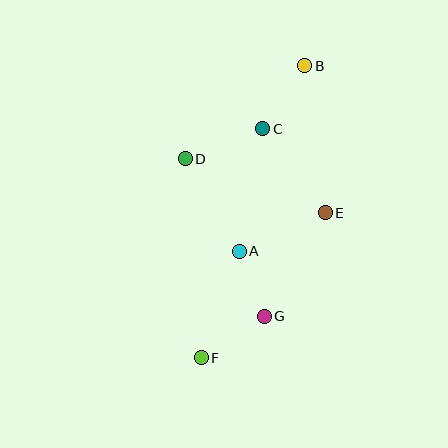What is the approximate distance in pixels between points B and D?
The distance between B and D is approximately 152 pixels.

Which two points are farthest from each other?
Points B and F are farthest from each other.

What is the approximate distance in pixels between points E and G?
The distance between E and G is approximately 120 pixels.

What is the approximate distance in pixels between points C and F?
The distance between C and F is approximately 237 pixels.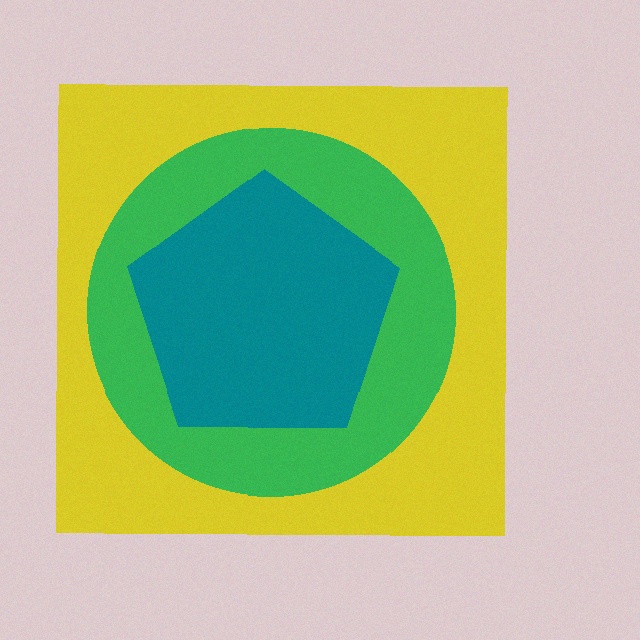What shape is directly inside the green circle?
The teal pentagon.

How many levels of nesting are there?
3.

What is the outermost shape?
The yellow square.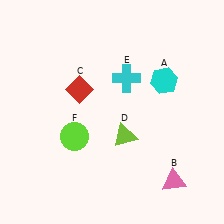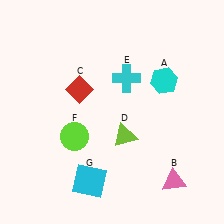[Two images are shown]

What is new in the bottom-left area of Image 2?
A cyan square (G) was added in the bottom-left area of Image 2.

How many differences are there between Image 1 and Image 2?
There is 1 difference between the two images.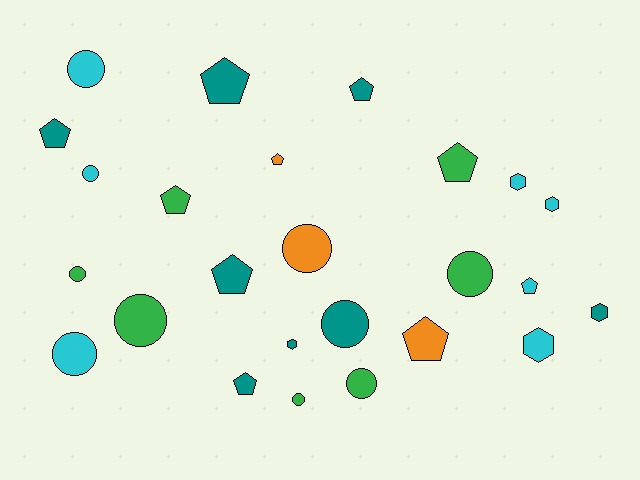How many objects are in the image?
There are 25 objects.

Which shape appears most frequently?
Circle, with 10 objects.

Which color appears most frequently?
Teal, with 8 objects.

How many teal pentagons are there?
There are 5 teal pentagons.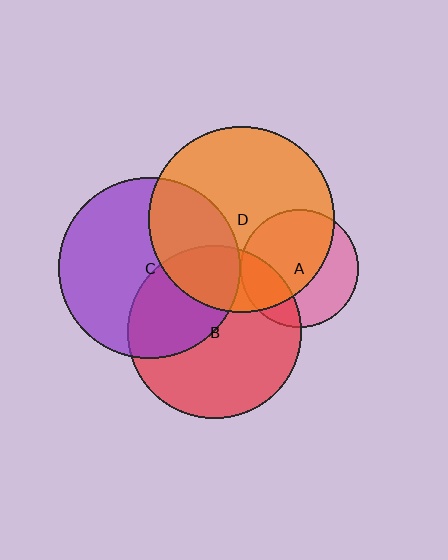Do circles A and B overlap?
Yes.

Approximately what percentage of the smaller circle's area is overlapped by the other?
Approximately 25%.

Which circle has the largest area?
Circle D (orange).